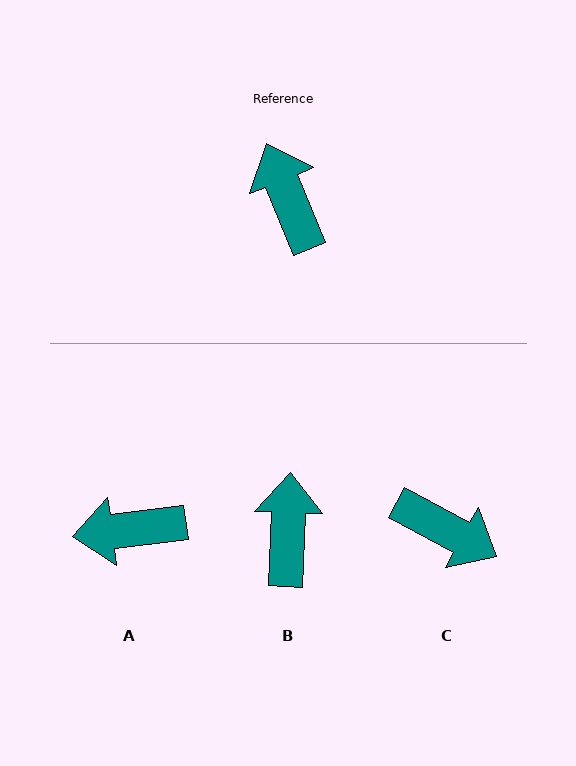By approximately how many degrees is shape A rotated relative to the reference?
Approximately 75 degrees counter-clockwise.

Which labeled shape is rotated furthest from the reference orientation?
C, about 141 degrees away.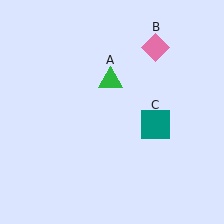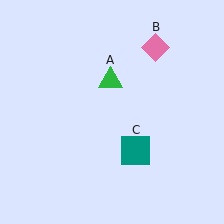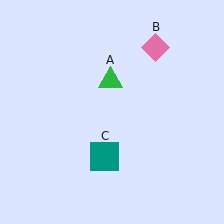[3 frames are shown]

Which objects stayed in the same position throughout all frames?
Green triangle (object A) and pink diamond (object B) remained stationary.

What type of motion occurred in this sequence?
The teal square (object C) rotated clockwise around the center of the scene.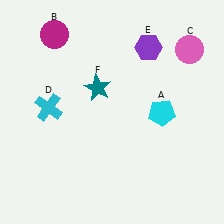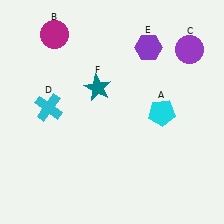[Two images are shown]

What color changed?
The circle (C) changed from pink in Image 1 to purple in Image 2.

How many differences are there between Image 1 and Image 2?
There is 1 difference between the two images.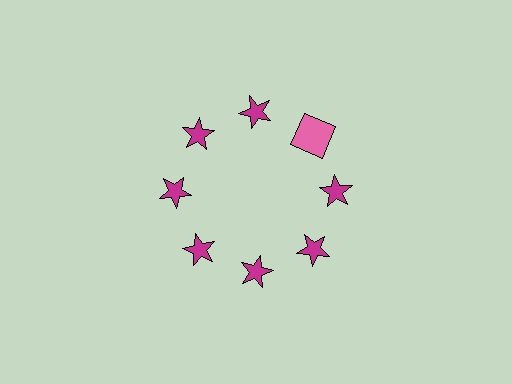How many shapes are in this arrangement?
There are 8 shapes arranged in a ring pattern.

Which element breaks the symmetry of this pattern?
The pink square at roughly the 2 o'clock position breaks the symmetry. All other shapes are magenta stars.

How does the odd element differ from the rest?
It differs in both color (pink instead of magenta) and shape (square instead of star).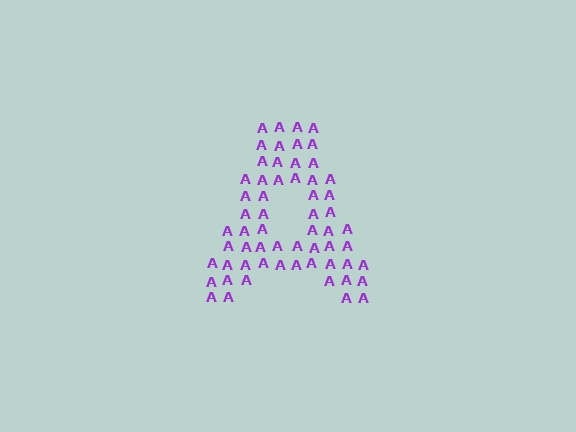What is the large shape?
The large shape is the letter A.